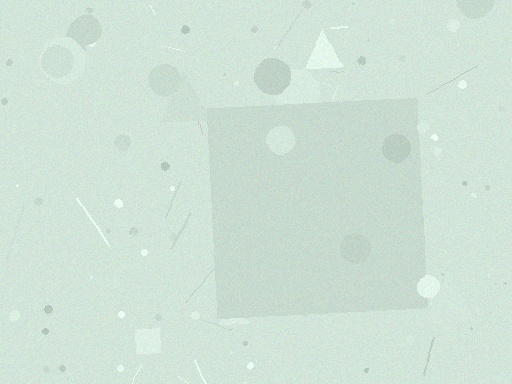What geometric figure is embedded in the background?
A square is embedded in the background.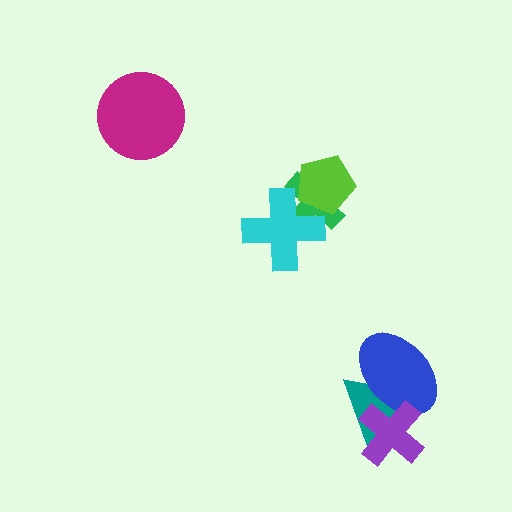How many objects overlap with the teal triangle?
2 objects overlap with the teal triangle.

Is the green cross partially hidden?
Yes, it is partially covered by another shape.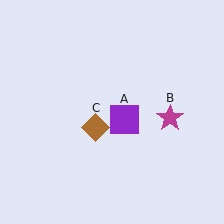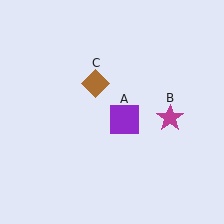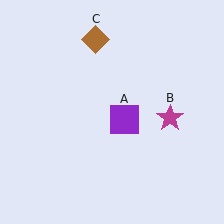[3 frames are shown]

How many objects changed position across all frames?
1 object changed position: brown diamond (object C).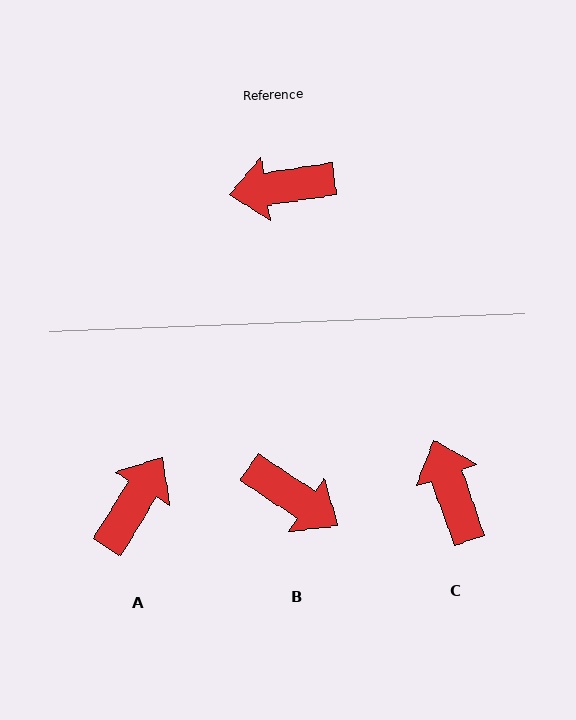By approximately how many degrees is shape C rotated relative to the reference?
Approximately 79 degrees clockwise.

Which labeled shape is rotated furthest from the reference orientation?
B, about 138 degrees away.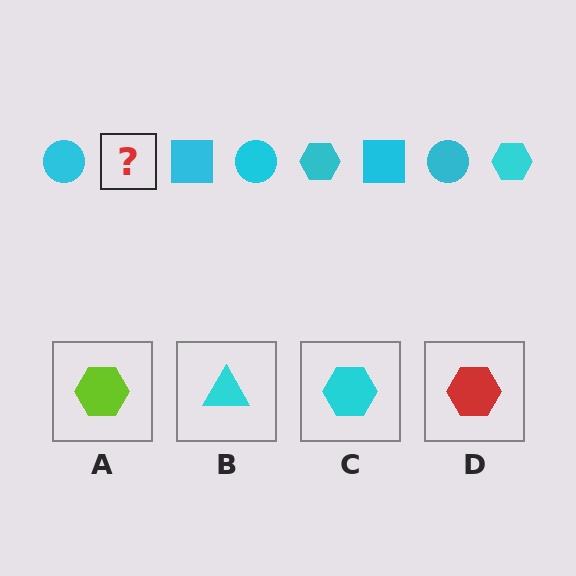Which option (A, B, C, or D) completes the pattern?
C.